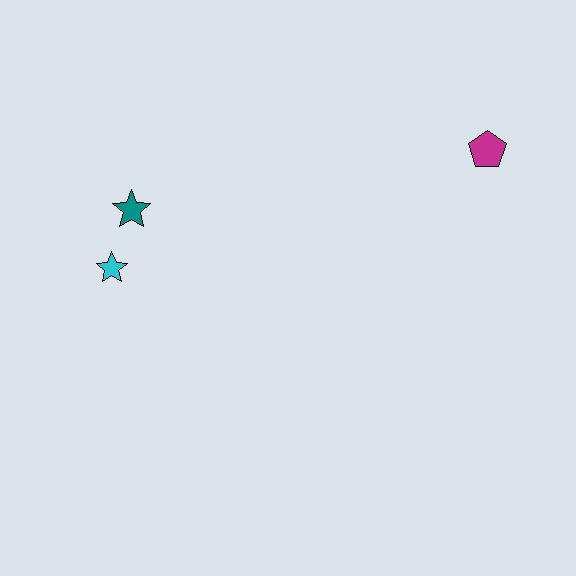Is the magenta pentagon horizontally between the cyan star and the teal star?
No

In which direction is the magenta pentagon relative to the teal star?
The magenta pentagon is to the right of the teal star.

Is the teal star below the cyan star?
No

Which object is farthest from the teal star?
The magenta pentagon is farthest from the teal star.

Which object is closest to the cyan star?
The teal star is closest to the cyan star.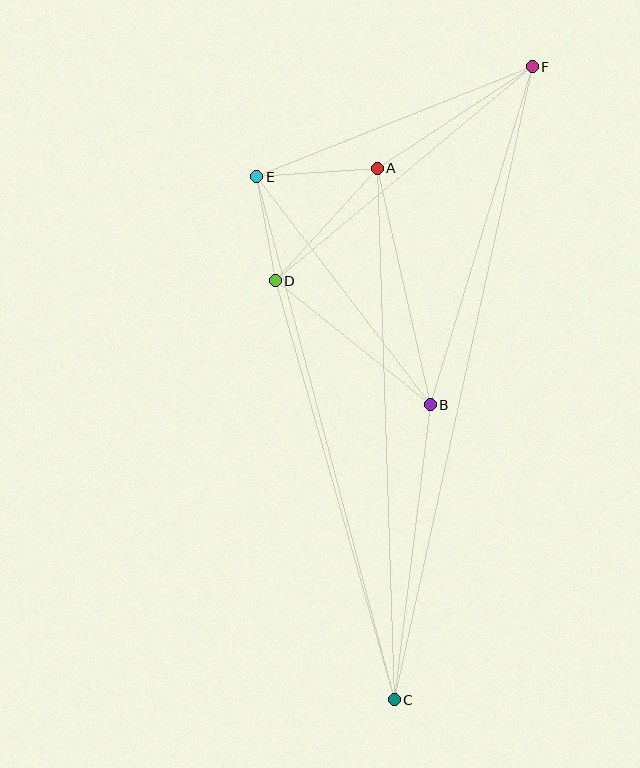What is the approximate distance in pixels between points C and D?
The distance between C and D is approximately 436 pixels.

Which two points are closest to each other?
Points D and E are closest to each other.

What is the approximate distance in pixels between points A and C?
The distance between A and C is approximately 532 pixels.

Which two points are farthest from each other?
Points C and F are farthest from each other.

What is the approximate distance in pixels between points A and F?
The distance between A and F is approximately 185 pixels.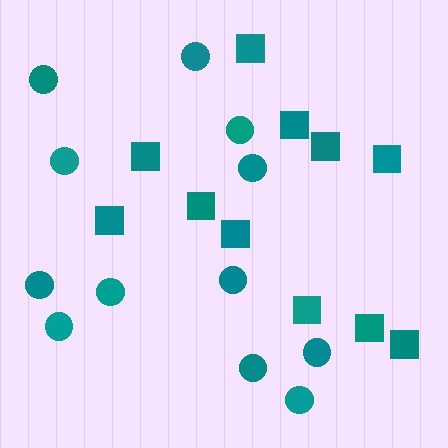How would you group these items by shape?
There are 2 groups: one group of circles (12) and one group of squares (11).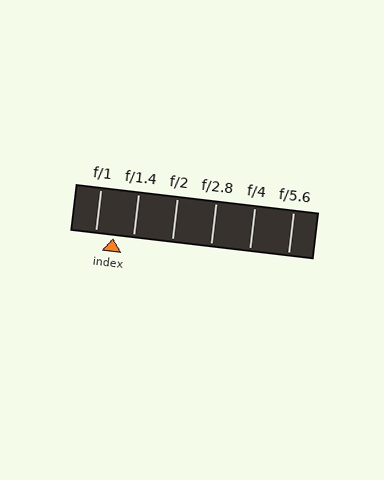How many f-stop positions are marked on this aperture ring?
There are 6 f-stop positions marked.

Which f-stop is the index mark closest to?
The index mark is closest to f/1.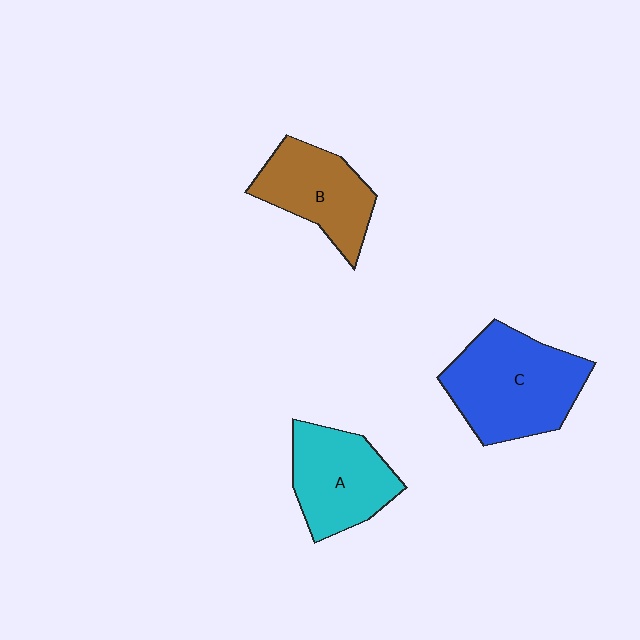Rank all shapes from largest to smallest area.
From largest to smallest: C (blue), A (cyan), B (brown).